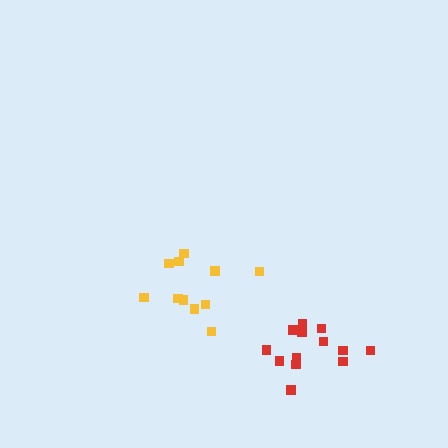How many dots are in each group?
Group 1: 13 dots, Group 2: 11 dots (24 total).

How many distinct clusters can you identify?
There are 2 distinct clusters.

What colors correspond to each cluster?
The clusters are colored: red, yellow.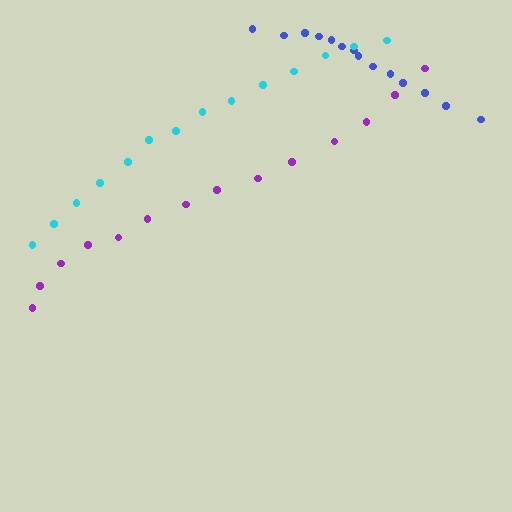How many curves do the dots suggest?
There are 3 distinct paths.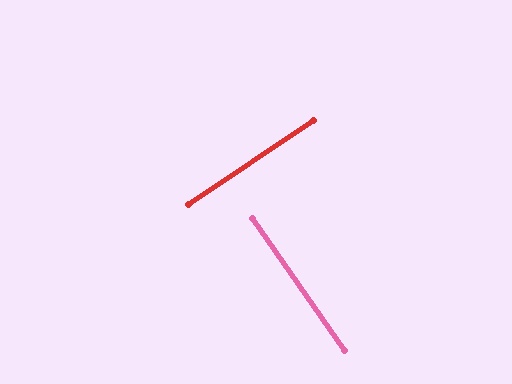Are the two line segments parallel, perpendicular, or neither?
Perpendicular — they meet at approximately 89°.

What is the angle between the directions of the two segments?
Approximately 89 degrees.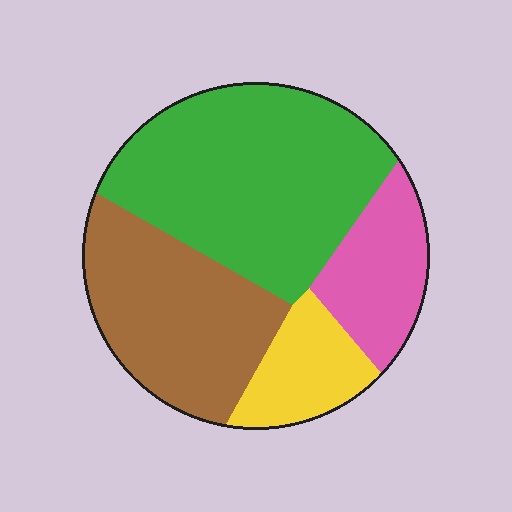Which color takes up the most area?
Green, at roughly 45%.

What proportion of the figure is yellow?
Yellow covers 12% of the figure.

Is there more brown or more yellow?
Brown.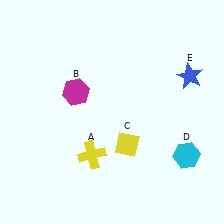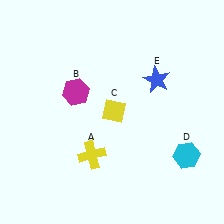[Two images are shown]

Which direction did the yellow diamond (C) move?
The yellow diamond (C) moved up.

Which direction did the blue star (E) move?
The blue star (E) moved left.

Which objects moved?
The objects that moved are: the yellow diamond (C), the blue star (E).